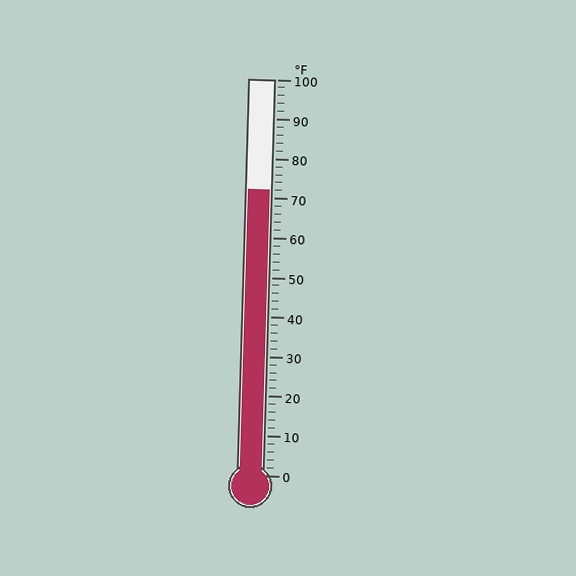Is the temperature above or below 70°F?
The temperature is above 70°F.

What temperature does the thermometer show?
The thermometer shows approximately 72°F.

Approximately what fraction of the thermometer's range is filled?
The thermometer is filled to approximately 70% of its range.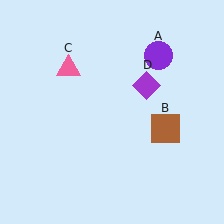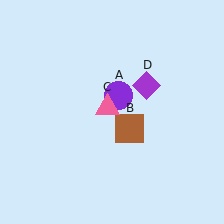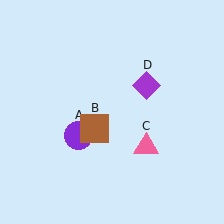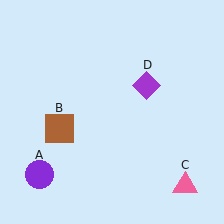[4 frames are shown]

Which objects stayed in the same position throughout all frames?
Purple diamond (object D) remained stationary.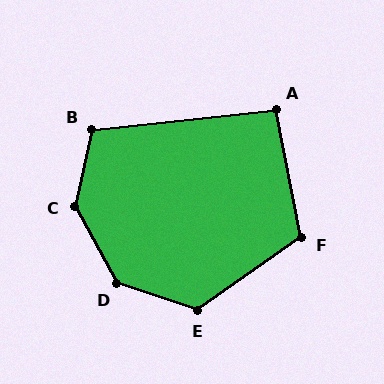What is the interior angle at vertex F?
Approximately 114 degrees (obtuse).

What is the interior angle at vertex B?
Approximately 109 degrees (obtuse).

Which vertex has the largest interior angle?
C, at approximately 139 degrees.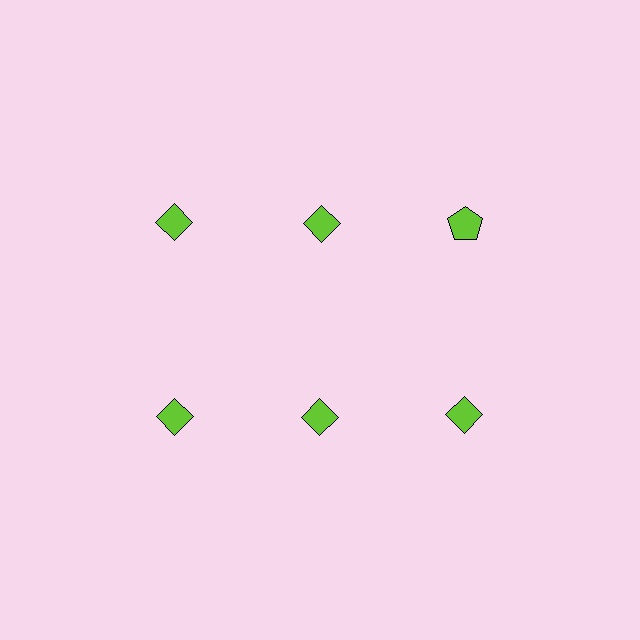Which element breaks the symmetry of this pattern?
The lime pentagon in the top row, center column breaks the symmetry. All other shapes are lime diamonds.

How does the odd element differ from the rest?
It has a different shape: pentagon instead of diamond.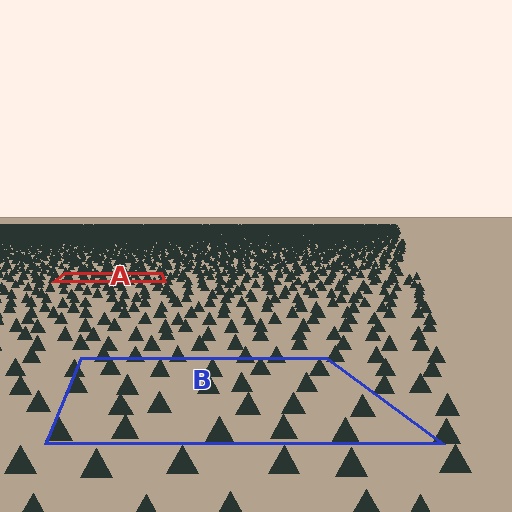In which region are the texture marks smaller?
The texture marks are smaller in region A, because it is farther away.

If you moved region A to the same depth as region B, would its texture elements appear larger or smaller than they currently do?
They would appear larger. At a closer depth, the same texture elements are projected at a bigger on-screen size.